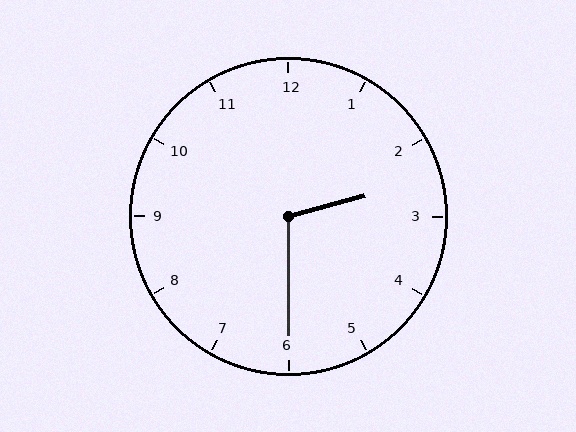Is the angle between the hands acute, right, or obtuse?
It is obtuse.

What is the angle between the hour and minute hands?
Approximately 105 degrees.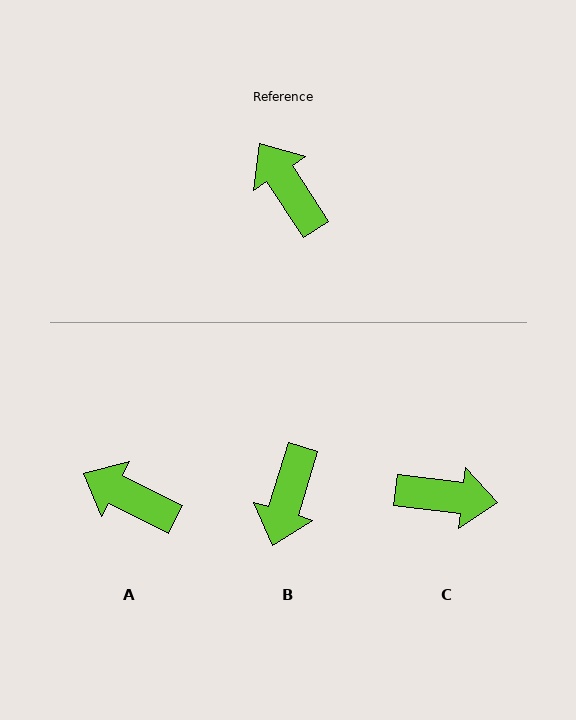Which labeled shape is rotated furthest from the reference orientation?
C, about 130 degrees away.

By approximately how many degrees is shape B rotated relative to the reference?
Approximately 130 degrees counter-clockwise.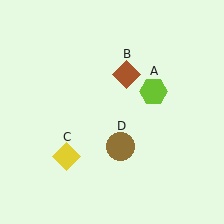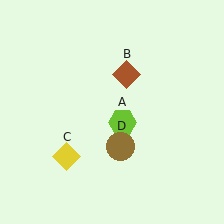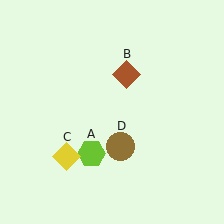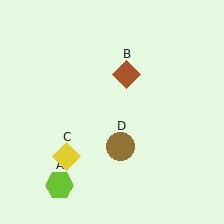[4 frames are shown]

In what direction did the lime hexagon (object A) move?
The lime hexagon (object A) moved down and to the left.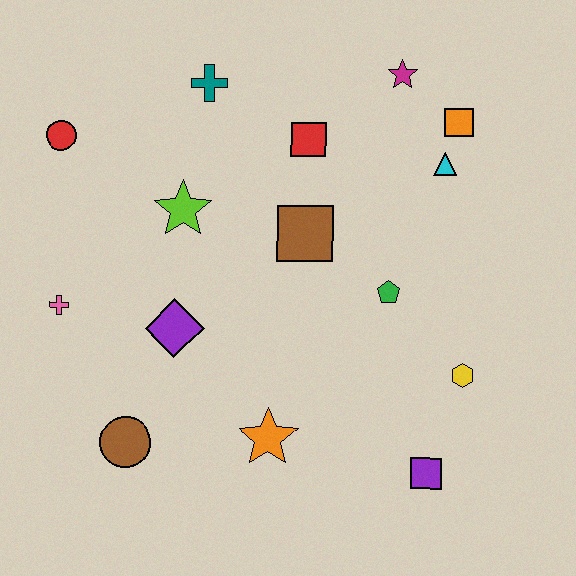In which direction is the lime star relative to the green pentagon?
The lime star is to the left of the green pentagon.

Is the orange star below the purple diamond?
Yes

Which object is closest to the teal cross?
The red square is closest to the teal cross.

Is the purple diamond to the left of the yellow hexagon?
Yes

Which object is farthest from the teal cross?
The purple square is farthest from the teal cross.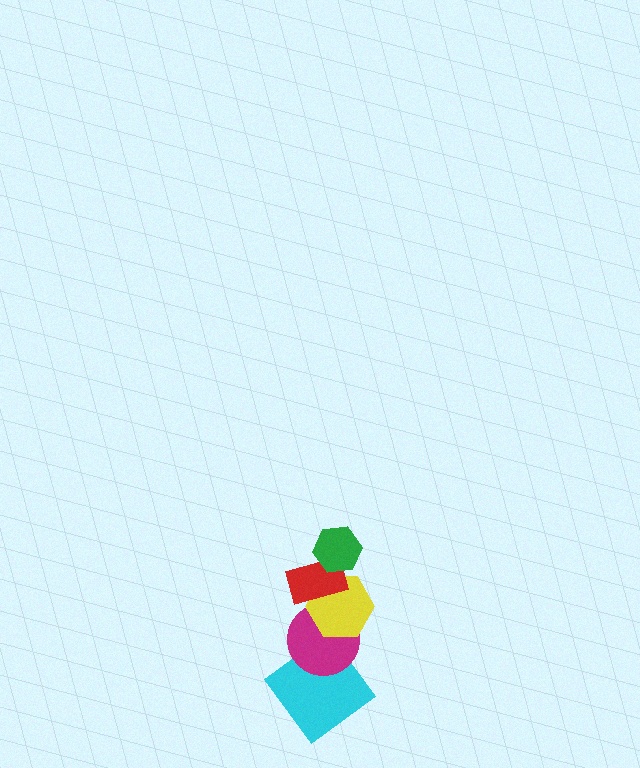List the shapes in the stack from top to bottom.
From top to bottom: the green hexagon, the red rectangle, the yellow hexagon, the magenta circle, the cyan diamond.